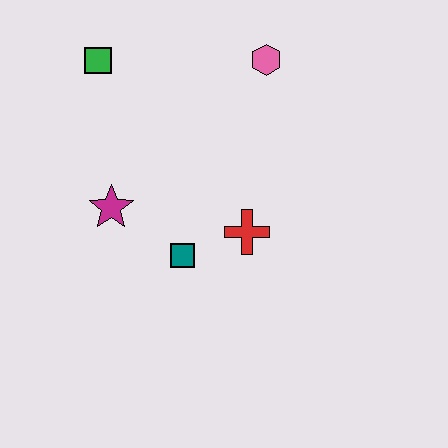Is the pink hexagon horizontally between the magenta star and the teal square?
No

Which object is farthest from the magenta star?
The pink hexagon is farthest from the magenta star.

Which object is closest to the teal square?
The red cross is closest to the teal square.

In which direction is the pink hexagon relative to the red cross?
The pink hexagon is above the red cross.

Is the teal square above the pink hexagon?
No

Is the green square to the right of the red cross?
No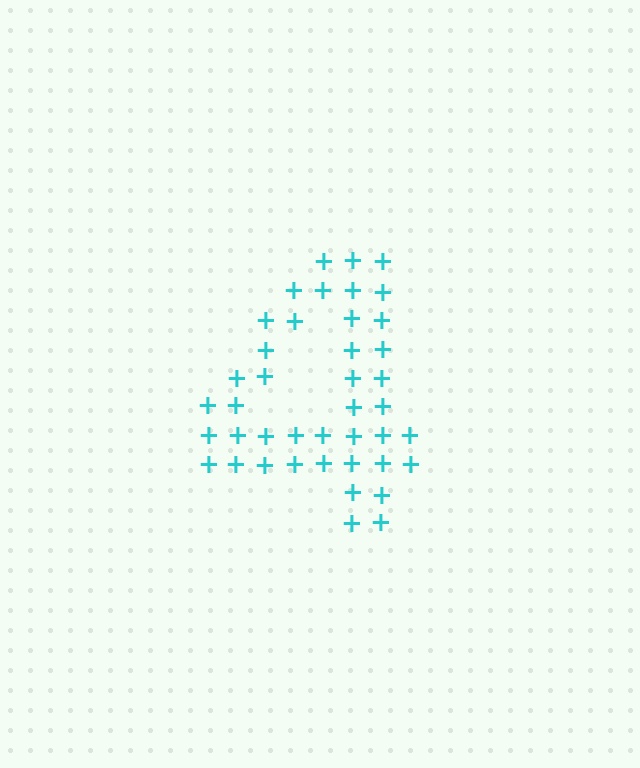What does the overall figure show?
The overall figure shows the digit 4.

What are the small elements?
The small elements are plus signs.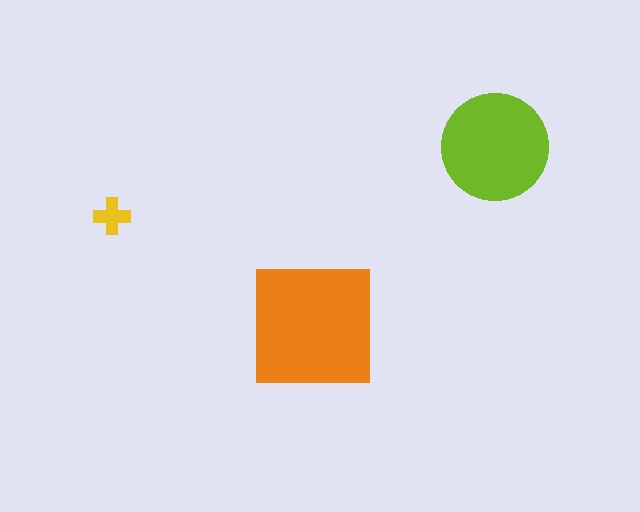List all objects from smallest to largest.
The yellow cross, the lime circle, the orange square.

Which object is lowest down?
The orange square is bottommost.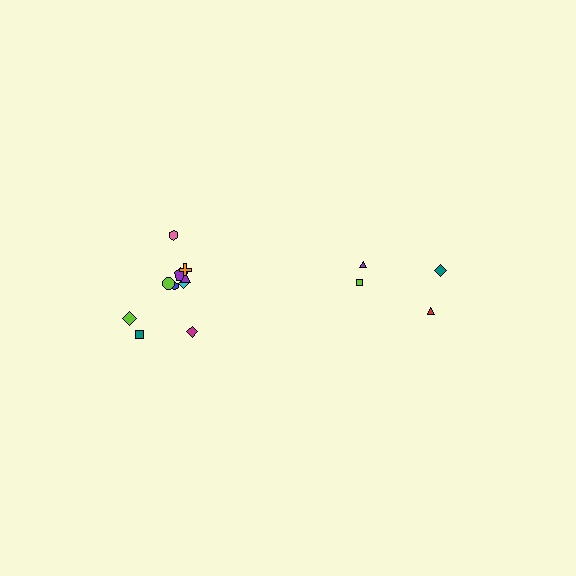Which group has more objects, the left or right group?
The left group.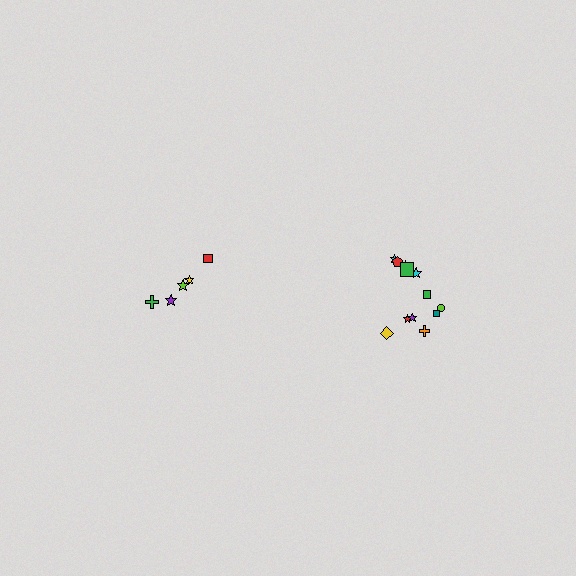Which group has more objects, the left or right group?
The right group.